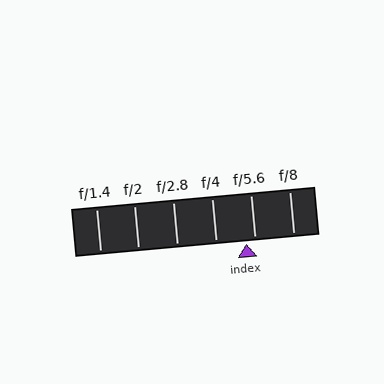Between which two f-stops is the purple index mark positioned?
The index mark is between f/4 and f/5.6.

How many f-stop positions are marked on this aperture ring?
There are 6 f-stop positions marked.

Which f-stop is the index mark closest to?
The index mark is closest to f/5.6.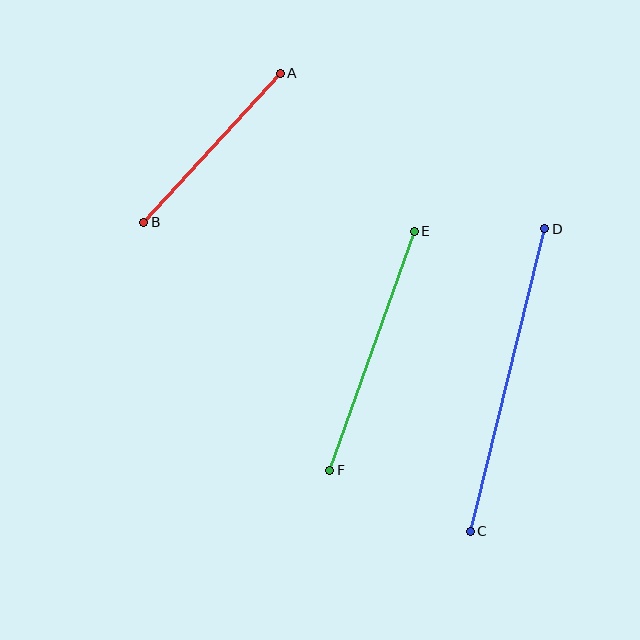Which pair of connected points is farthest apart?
Points C and D are farthest apart.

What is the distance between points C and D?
The distance is approximately 312 pixels.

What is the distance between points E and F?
The distance is approximately 254 pixels.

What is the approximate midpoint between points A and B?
The midpoint is at approximately (212, 148) pixels.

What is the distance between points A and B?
The distance is approximately 202 pixels.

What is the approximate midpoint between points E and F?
The midpoint is at approximately (372, 351) pixels.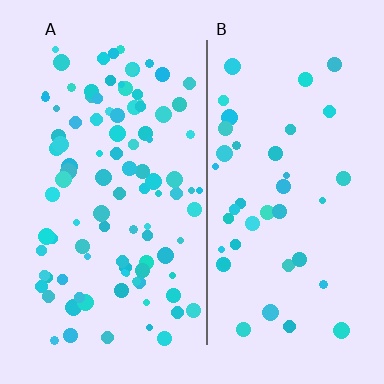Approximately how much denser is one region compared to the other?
Approximately 2.5× — region A over region B.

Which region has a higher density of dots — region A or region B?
A (the left).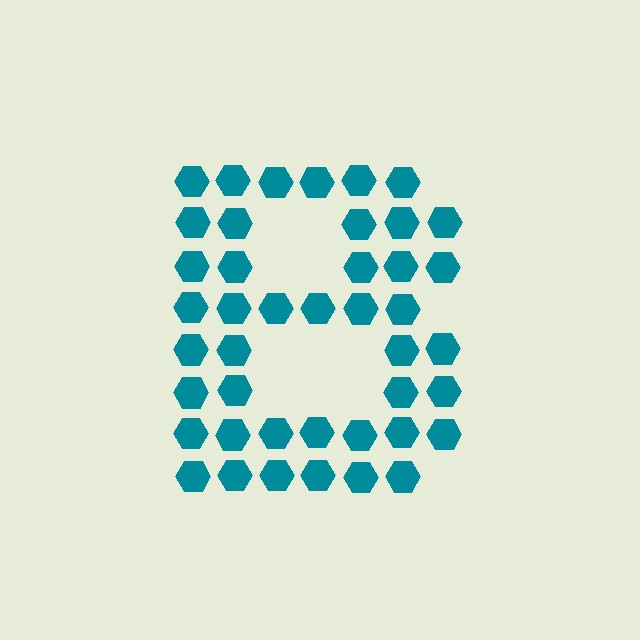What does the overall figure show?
The overall figure shows the letter B.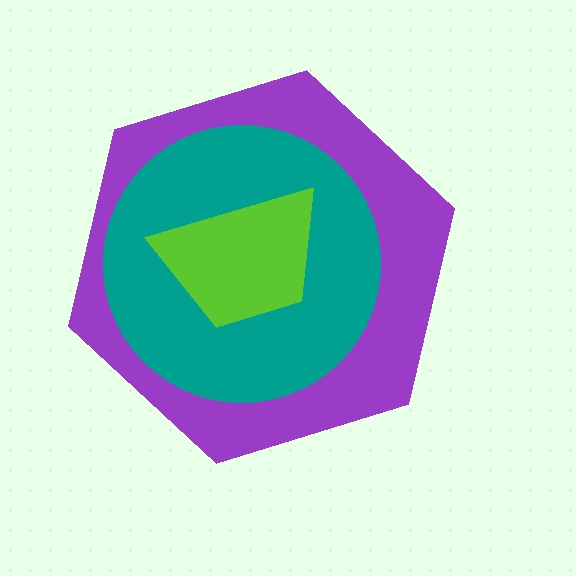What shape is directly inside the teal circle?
The lime trapezoid.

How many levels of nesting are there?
3.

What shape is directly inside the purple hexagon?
The teal circle.